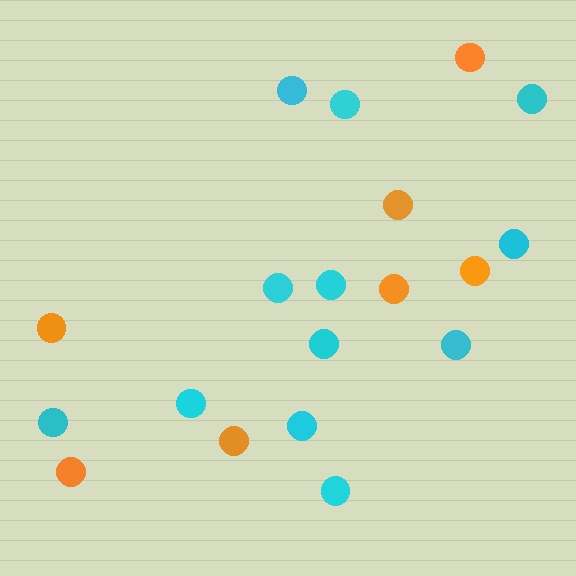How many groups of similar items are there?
There are 2 groups: one group of cyan circles (12) and one group of orange circles (7).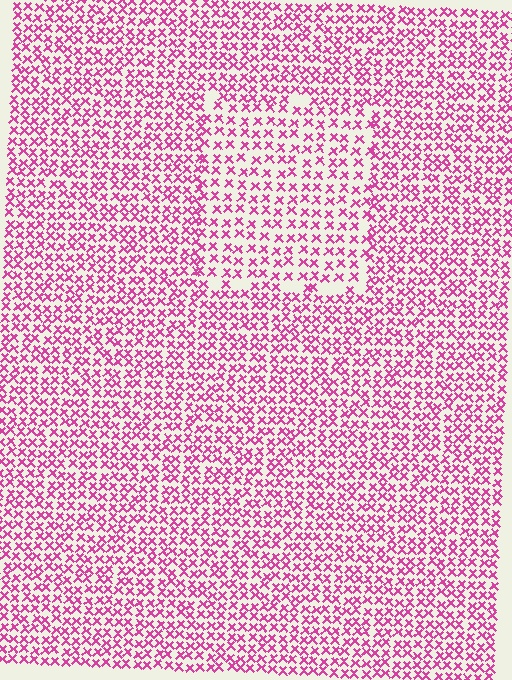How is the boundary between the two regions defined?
The boundary is defined by a change in element density (approximately 1.5x ratio). All elements are the same color, size, and shape.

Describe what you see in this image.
The image contains small magenta elements arranged at two different densities. A rectangle-shaped region is visible where the elements are less densely packed than the surrounding area.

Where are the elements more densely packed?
The elements are more densely packed outside the rectangle boundary.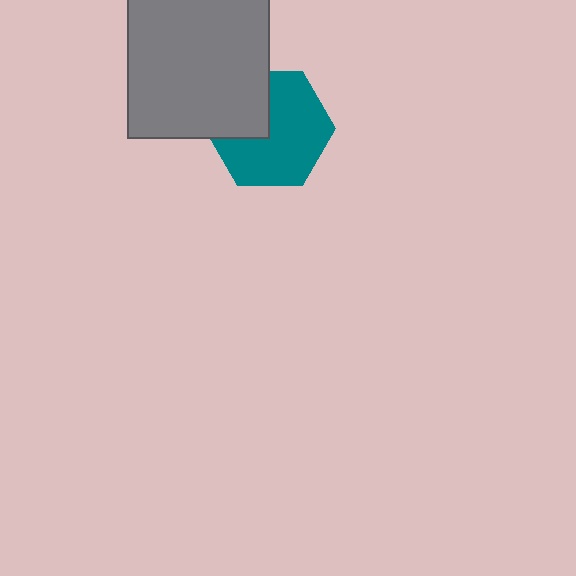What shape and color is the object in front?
The object in front is a gray square.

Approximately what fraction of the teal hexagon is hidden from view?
Roughly 31% of the teal hexagon is hidden behind the gray square.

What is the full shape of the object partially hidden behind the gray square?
The partially hidden object is a teal hexagon.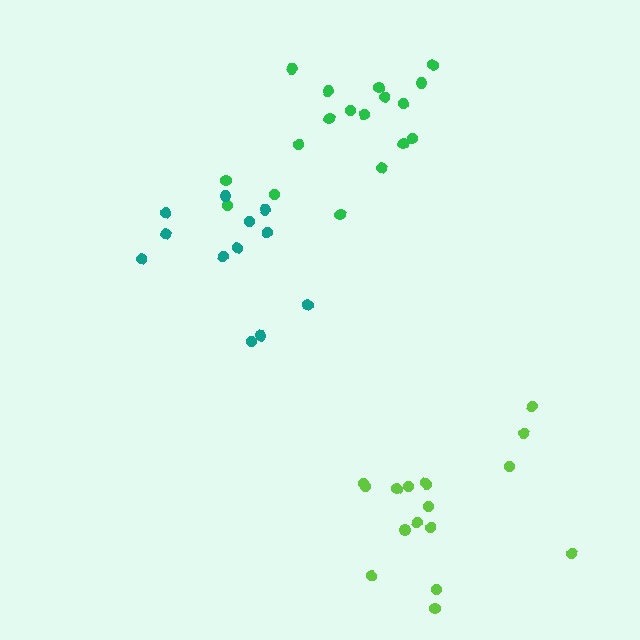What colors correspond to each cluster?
The clusters are colored: green, lime, teal.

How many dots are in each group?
Group 1: 18 dots, Group 2: 17 dots, Group 3: 12 dots (47 total).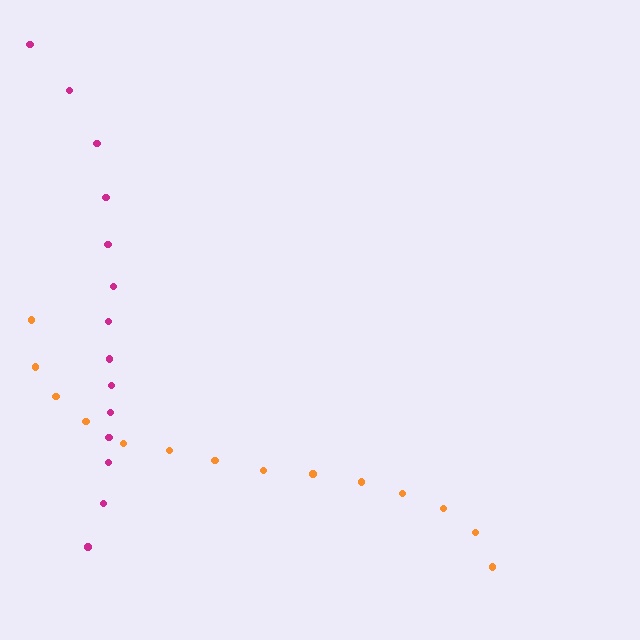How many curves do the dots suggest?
There are 2 distinct paths.